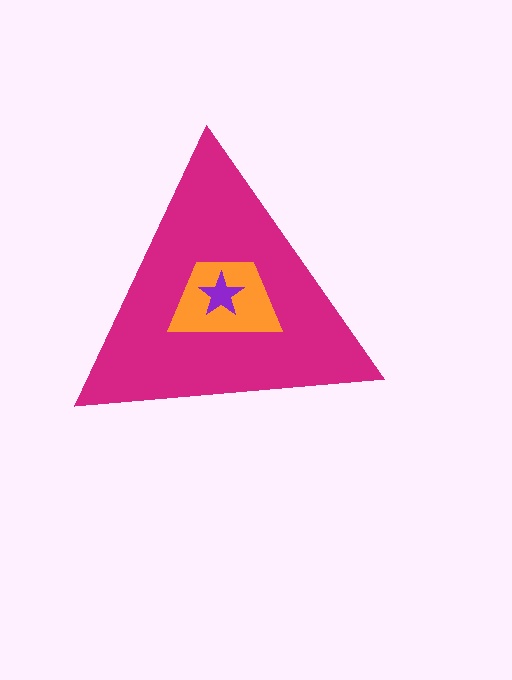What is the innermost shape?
The purple star.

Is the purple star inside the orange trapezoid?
Yes.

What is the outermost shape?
The magenta triangle.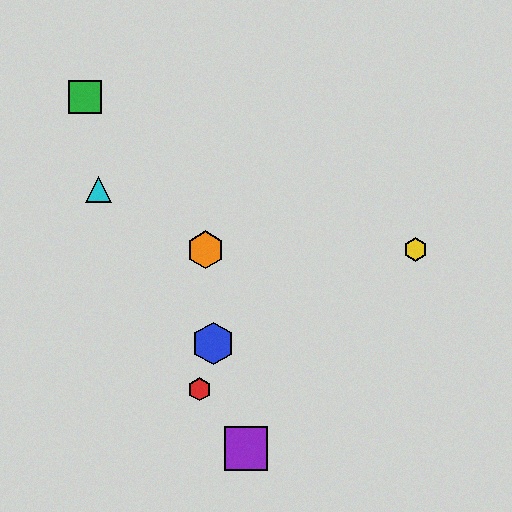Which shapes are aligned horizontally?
The yellow hexagon, the orange hexagon are aligned horizontally.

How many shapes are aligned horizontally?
2 shapes (the yellow hexagon, the orange hexagon) are aligned horizontally.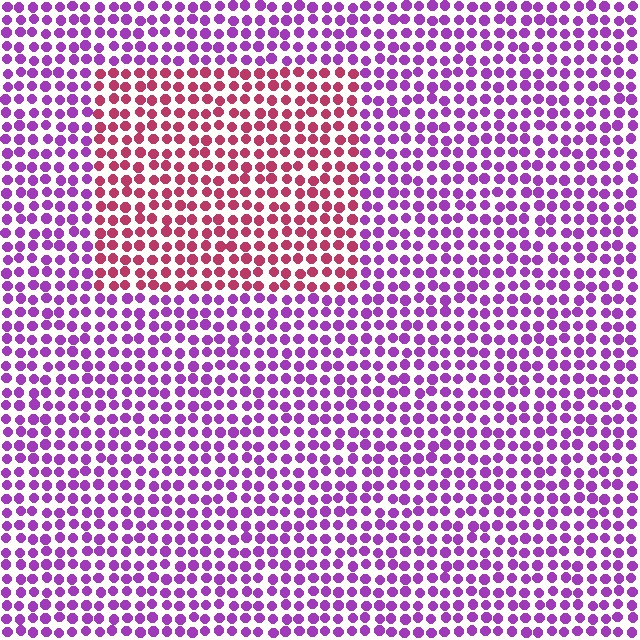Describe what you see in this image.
The image is filled with small purple elements in a uniform arrangement. A rectangle-shaped region is visible where the elements are tinted to a slightly different hue, forming a subtle color boundary.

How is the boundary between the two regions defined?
The boundary is defined purely by a slight shift in hue (about 51 degrees). Spacing, size, and orientation are identical on both sides.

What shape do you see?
I see a rectangle.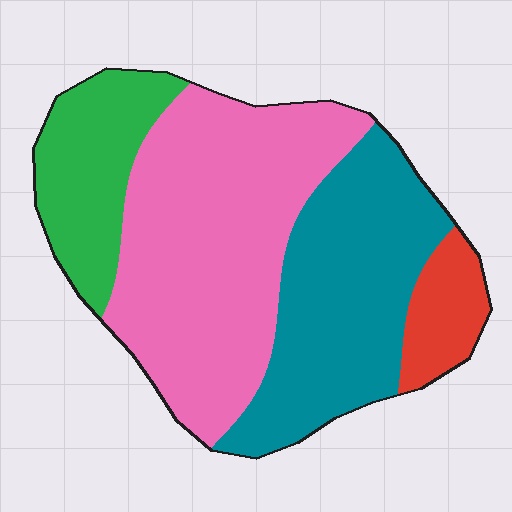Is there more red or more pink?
Pink.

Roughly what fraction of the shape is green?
Green covers around 15% of the shape.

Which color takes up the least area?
Red, at roughly 10%.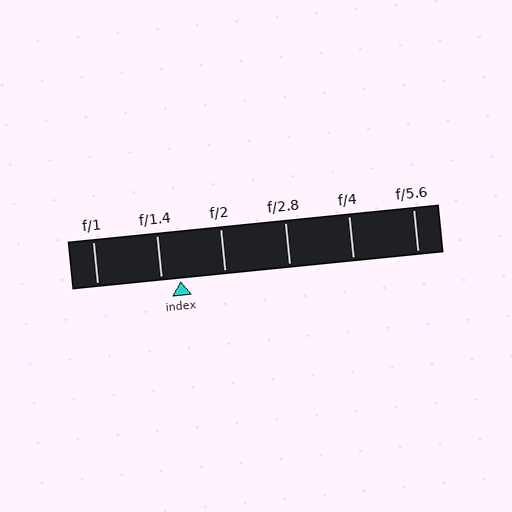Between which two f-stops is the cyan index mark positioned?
The index mark is between f/1.4 and f/2.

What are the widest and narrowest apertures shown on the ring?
The widest aperture shown is f/1 and the narrowest is f/5.6.